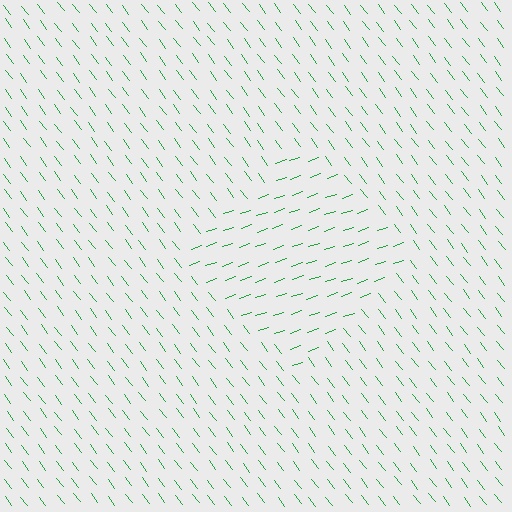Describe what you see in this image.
The image is filled with small green line segments. A diamond region in the image has lines oriented differently from the surrounding lines, creating a visible texture boundary.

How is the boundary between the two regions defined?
The boundary is defined purely by a change in line orientation (approximately 72 degrees difference). All lines are the same color and thickness.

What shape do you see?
I see a diamond.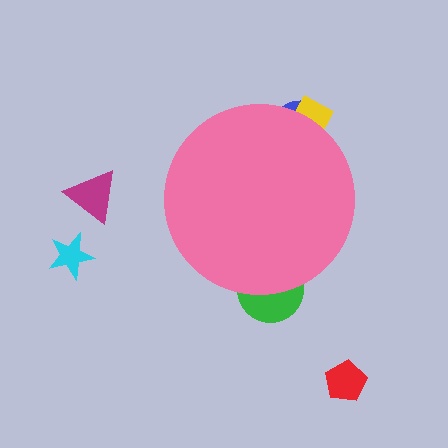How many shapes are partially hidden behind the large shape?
3 shapes are partially hidden.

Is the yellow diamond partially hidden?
Yes, the yellow diamond is partially hidden behind the pink circle.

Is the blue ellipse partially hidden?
Yes, the blue ellipse is partially hidden behind the pink circle.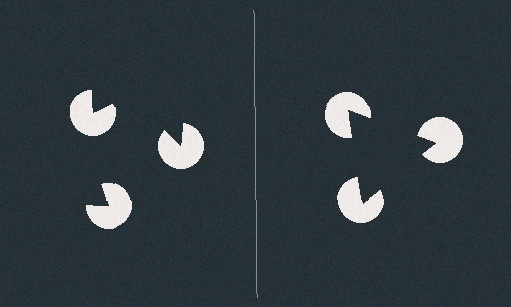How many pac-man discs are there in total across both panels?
6 — 3 on each side.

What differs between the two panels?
The pac-man discs are positioned identically on both sides; only the wedge orientations differ. On the right they align to a triangle; on the left they are misaligned.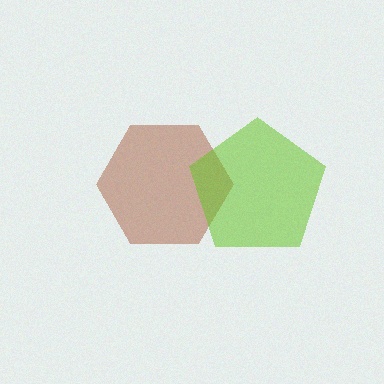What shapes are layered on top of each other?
The layered shapes are: a brown hexagon, a lime pentagon.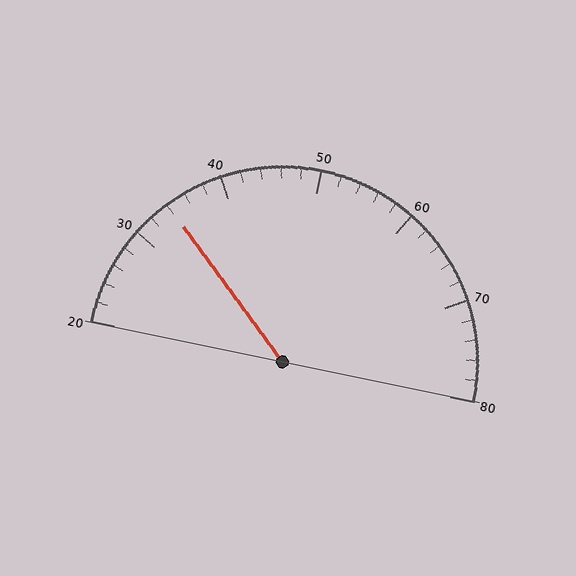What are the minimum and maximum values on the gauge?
The gauge ranges from 20 to 80.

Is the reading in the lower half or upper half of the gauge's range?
The reading is in the lower half of the range (20 to 80).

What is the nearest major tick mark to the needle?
The nearest major tick mark is 30.